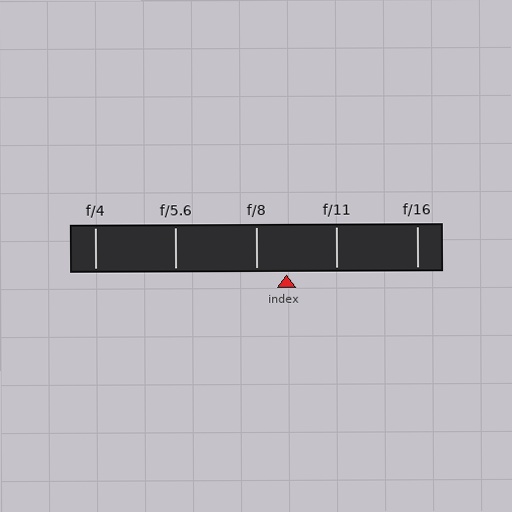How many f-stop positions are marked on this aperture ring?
There are 5 f-stop positions marked.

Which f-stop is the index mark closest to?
The index mark is closest to f/8.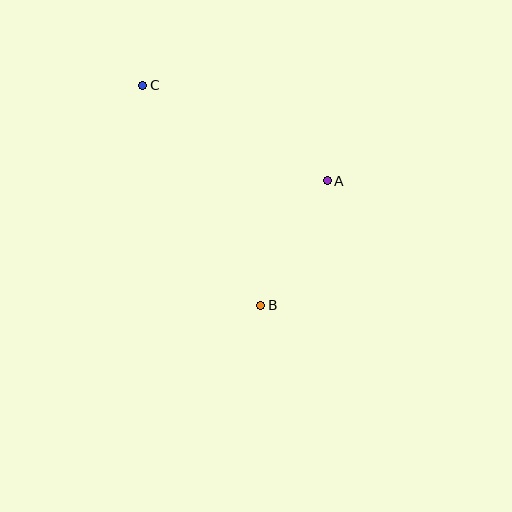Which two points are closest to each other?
Points A and B are closest to each other.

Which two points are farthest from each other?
Points B and C are farthest from each other.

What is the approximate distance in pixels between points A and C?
The distance between A and C is approximately 208 pixels.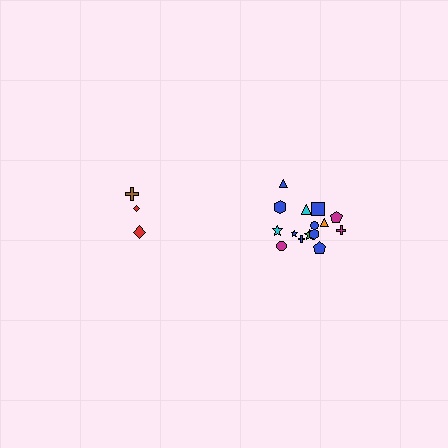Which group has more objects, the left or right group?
The right group.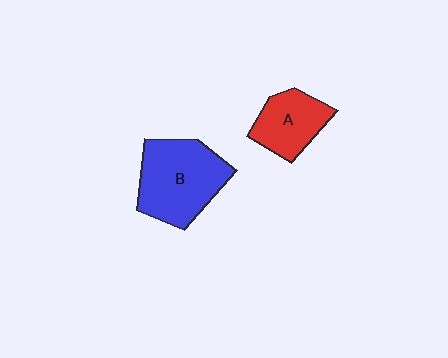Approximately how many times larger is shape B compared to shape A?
Approximately 1.6 times.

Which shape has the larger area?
Shape B (blue).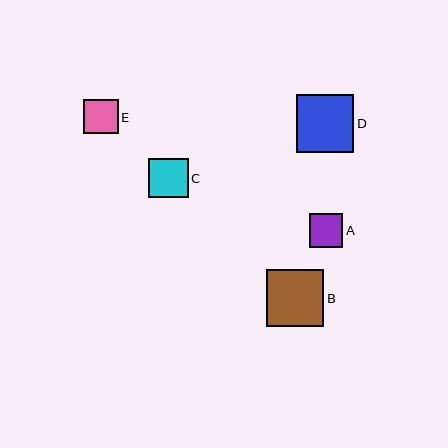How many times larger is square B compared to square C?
Square B is approximately 1.5 times the size of square C.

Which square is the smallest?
Square A is the smallest with a size of approximately 34 pixels.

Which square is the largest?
Square D is the largest with a size of approximately 58 pixels.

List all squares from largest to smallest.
From largest to smallest: D, B, C, E, A.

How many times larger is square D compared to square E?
Square D is approximately 1.7 times the size of square E.